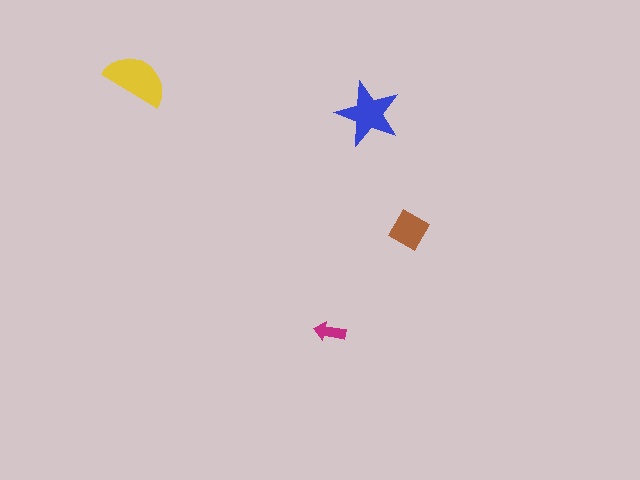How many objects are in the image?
There are 4 objects in the image.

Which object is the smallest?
The magenta arrow.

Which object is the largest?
The yellow semicircle.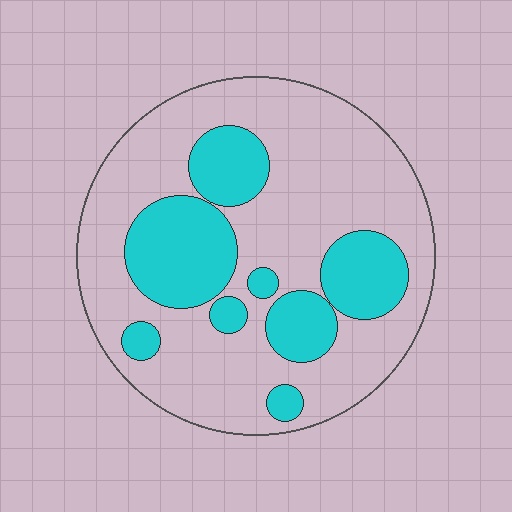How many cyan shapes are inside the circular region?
8.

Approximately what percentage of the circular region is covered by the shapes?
Approximately 30%.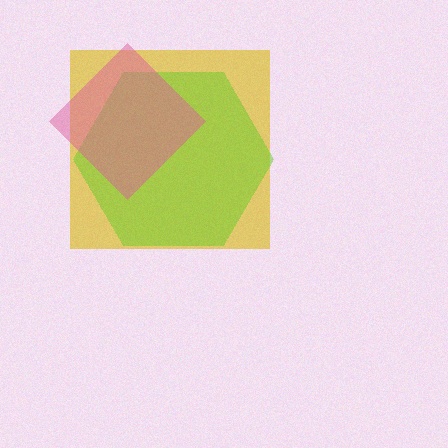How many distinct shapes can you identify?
There are 3 distinct shapes: a yellow square, a lime hexagon, a pink diamond.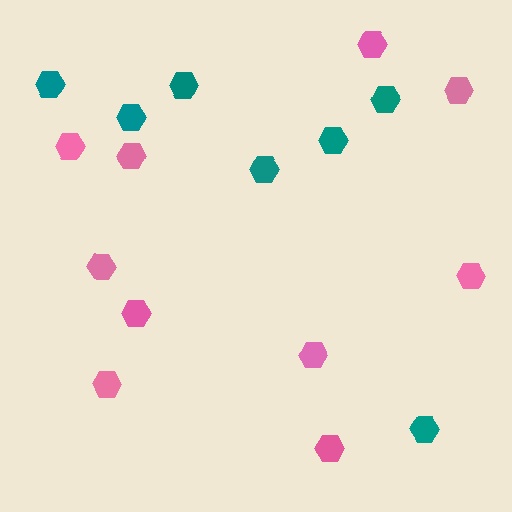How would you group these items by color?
There are 2 groups: one group of teal hexagons (7) and one group of pink hexagons (10).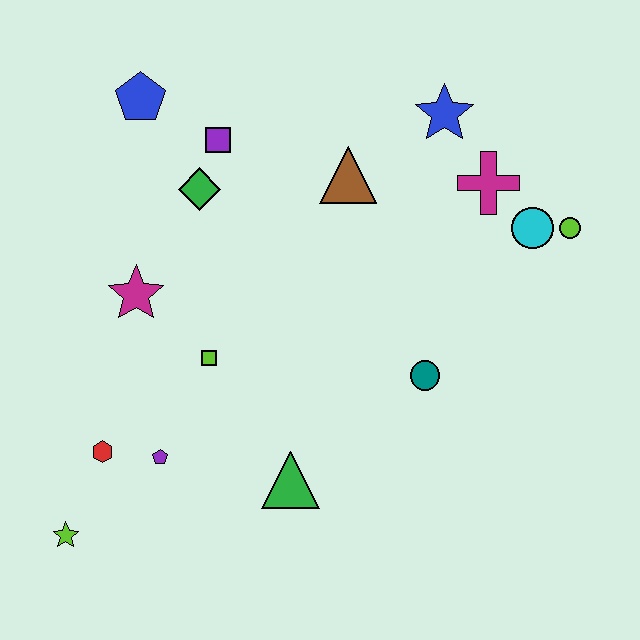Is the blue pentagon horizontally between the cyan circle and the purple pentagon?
No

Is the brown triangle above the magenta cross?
Yes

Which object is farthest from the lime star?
The lime circle is farthest from the lime star.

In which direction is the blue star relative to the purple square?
The blue star is to the right of the purple square.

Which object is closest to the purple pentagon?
The red hexagon is closest to the purple pentagon.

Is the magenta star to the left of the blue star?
Yes